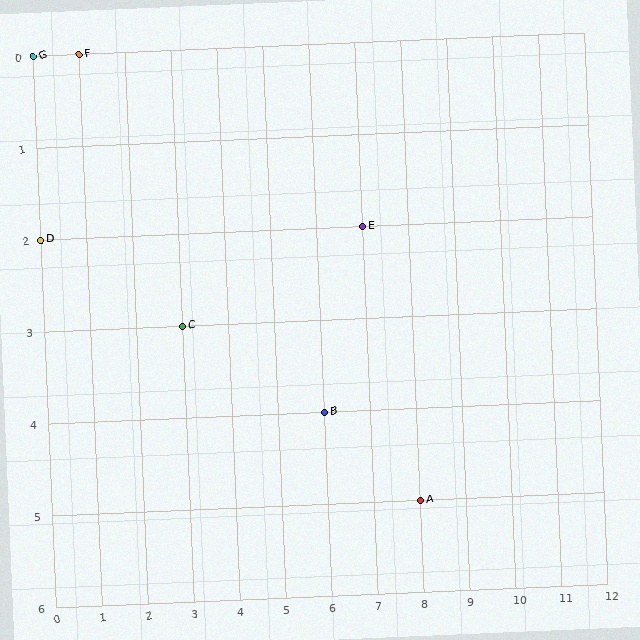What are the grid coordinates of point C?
Point C is at grid coordinates (3, 3).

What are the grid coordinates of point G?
Point G is at grid coordinates (0, 0).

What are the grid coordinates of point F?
Point F is at grid coordinates (1, 0).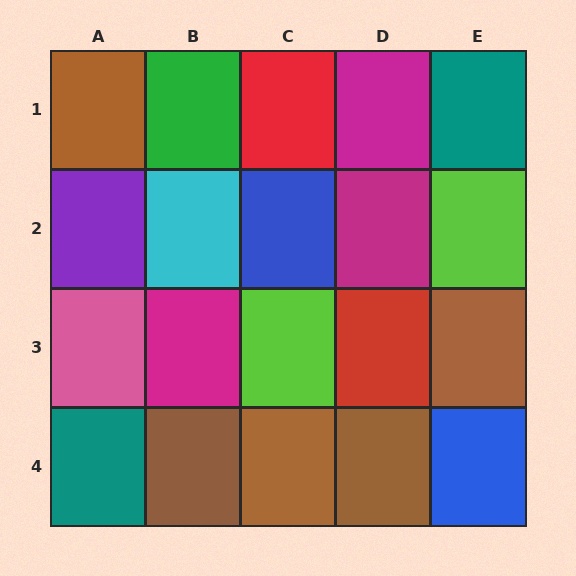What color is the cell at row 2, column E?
Lime.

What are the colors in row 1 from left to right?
Brown, green, red, magenta, teal.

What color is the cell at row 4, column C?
Brown.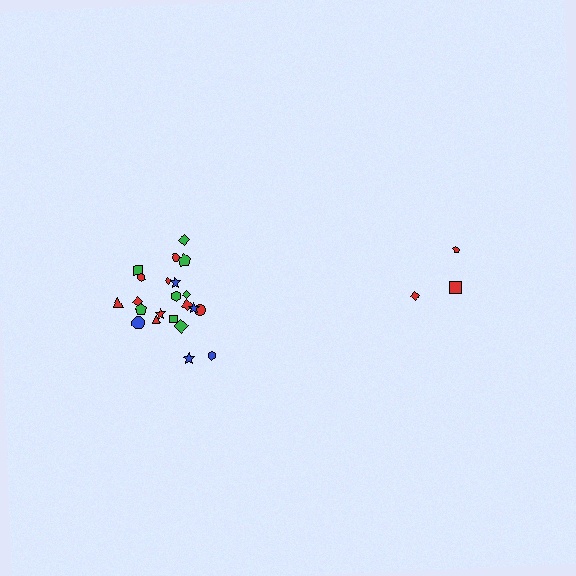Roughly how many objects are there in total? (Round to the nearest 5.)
Roughly 25 objects in total.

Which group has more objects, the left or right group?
The left group.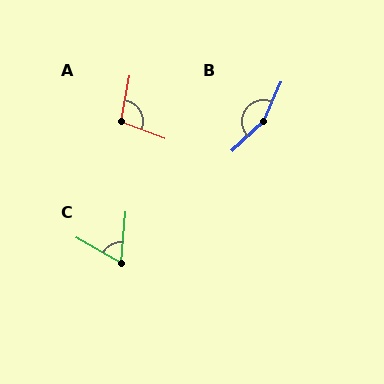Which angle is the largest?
B, at approximately 158 degrees.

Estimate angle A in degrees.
Approximately 101 degrees.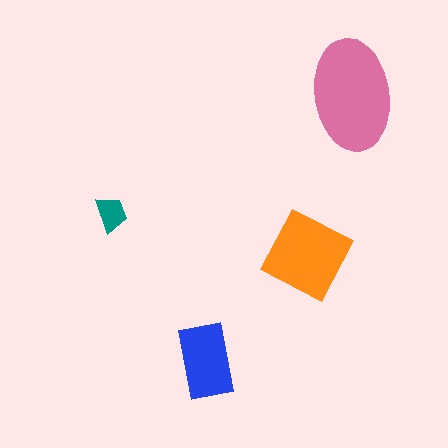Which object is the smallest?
The teal trapezoid.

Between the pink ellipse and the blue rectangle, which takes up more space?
The pink ellipse.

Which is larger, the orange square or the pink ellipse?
The pink ellipse.